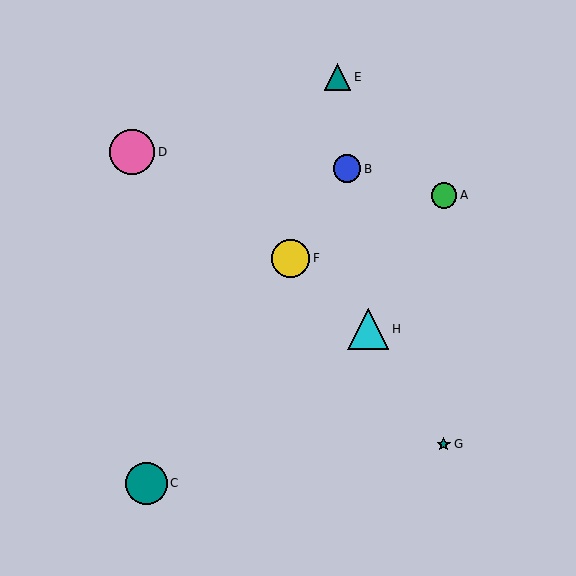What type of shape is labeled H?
Shape H is a cyan triangle.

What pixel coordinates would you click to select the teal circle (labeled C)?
Click at (146, 483) to select the teal circle C.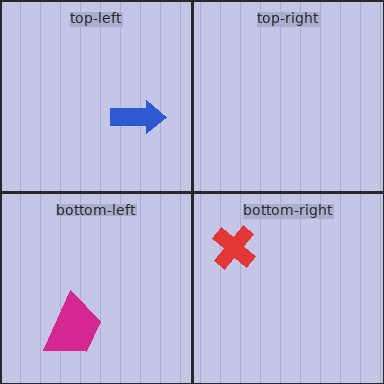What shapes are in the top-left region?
The blue arrow.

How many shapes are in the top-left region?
1.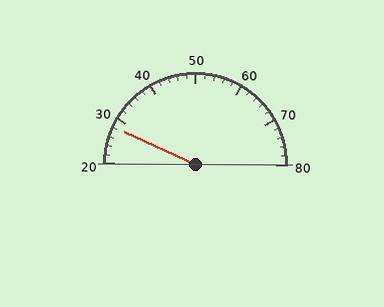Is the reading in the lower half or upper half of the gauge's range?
The reading is in the lower half of the range (20 to 80).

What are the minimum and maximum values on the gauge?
The gauge ranges from 20 to 80.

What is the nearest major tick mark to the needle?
The nearest major tick mark is 30.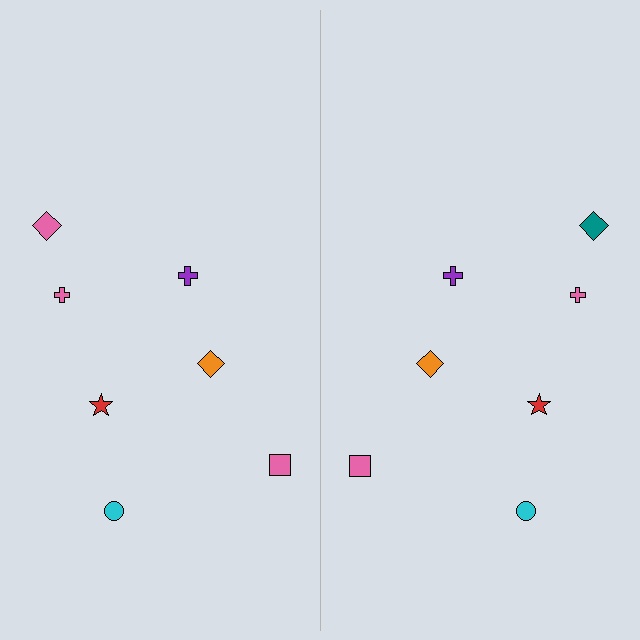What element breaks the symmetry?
The teal diamond on the right side breaks the symmetry — its mirror counterpart is pink.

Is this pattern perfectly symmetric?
No, the pattern is not perfectly symmetric. The teal diamond on the right side breaks the symmetry — its mirror counterpart is pink.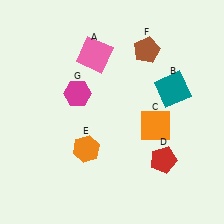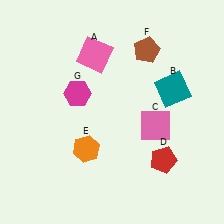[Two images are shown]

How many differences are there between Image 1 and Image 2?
There is 1 difference between the two images.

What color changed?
The square (C) changed from orange in Image 1 to pink in Image 2.